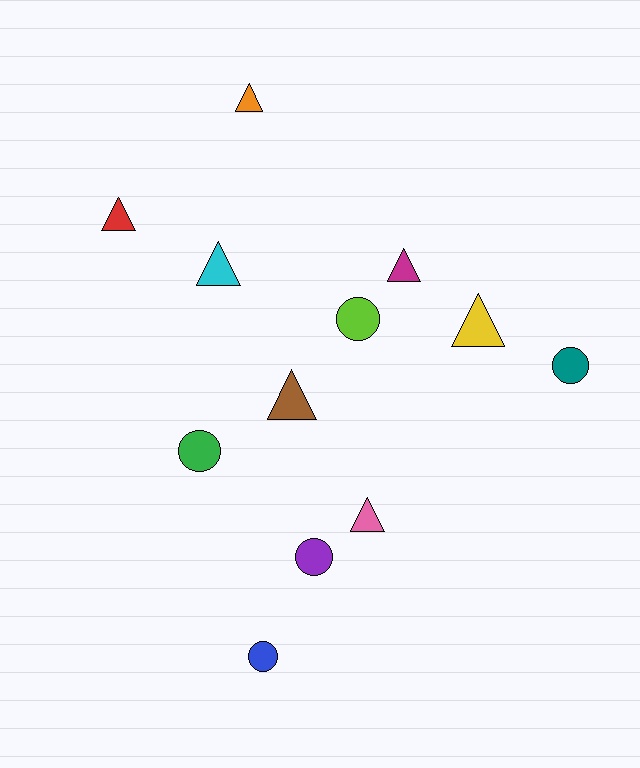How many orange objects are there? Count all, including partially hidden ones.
There is 1 orange object.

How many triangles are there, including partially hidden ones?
There are 7 triangles.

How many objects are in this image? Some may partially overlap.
There are 12 objects.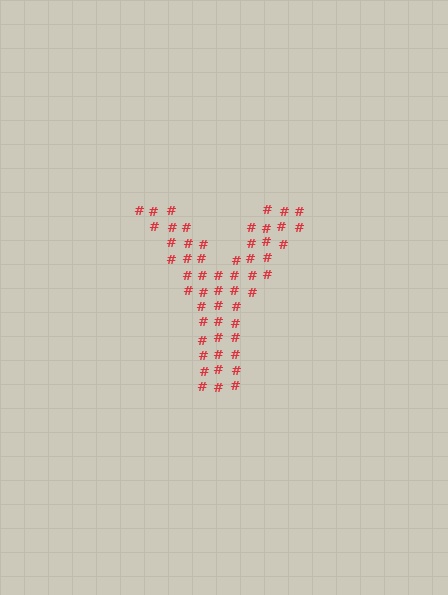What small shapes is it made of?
It is made of small hash symbols.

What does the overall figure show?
The overall figure shows the letter Y.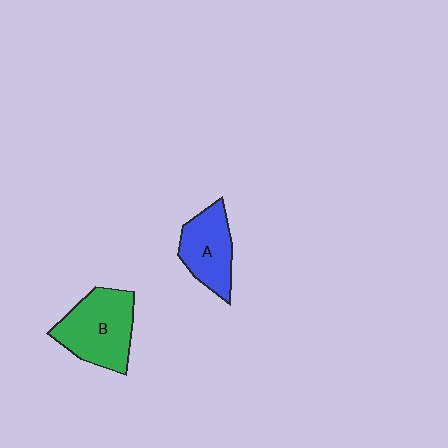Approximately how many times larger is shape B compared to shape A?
Approximately 1.3 times.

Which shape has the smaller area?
Shape A (blue).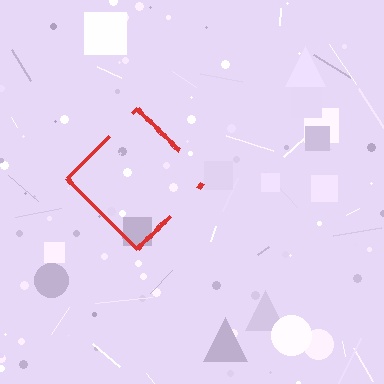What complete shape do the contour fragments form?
The contour fragments form a diamond.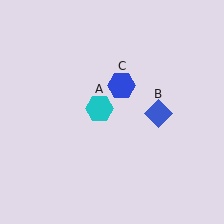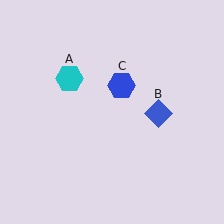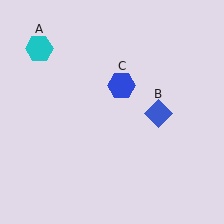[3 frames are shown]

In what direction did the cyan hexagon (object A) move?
The cyan hexagon (object A) moved up and to the left.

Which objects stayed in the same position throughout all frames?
Blue diamond (object B) and blue hexagon (object C) remained stationary.